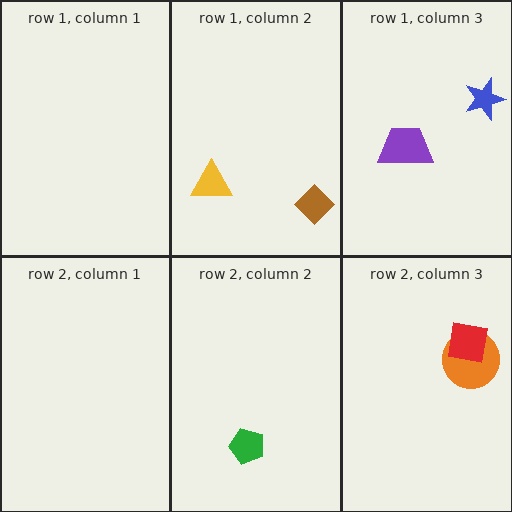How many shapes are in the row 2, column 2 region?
1.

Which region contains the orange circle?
The row 2, column 3 region.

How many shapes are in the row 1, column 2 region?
2.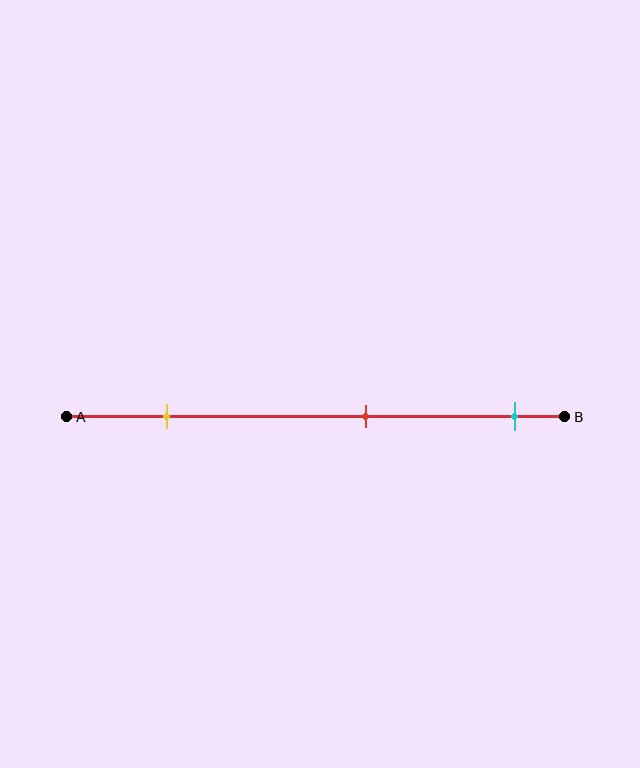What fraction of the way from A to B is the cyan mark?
The cyan mark is approximately 90% (0.9) of the way from A to B.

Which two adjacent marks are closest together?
The red and cyan marks are the closest adjacent pair.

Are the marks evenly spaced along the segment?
Yes, the marks are approximately evenly spaced.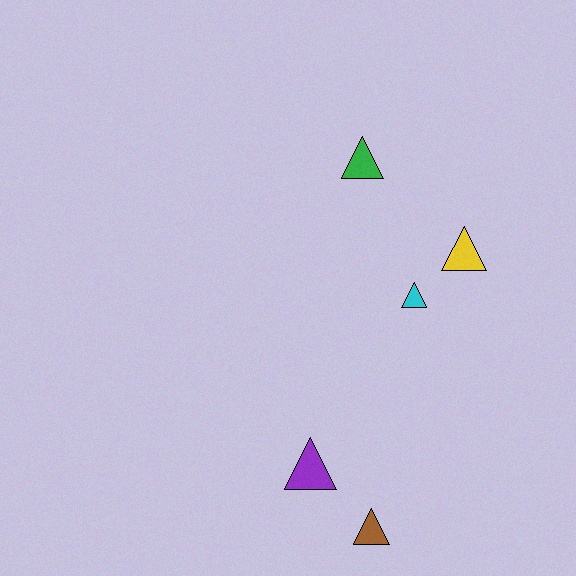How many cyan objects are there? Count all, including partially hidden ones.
There is 1 cyan object.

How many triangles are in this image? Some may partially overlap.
There are 5 triangles.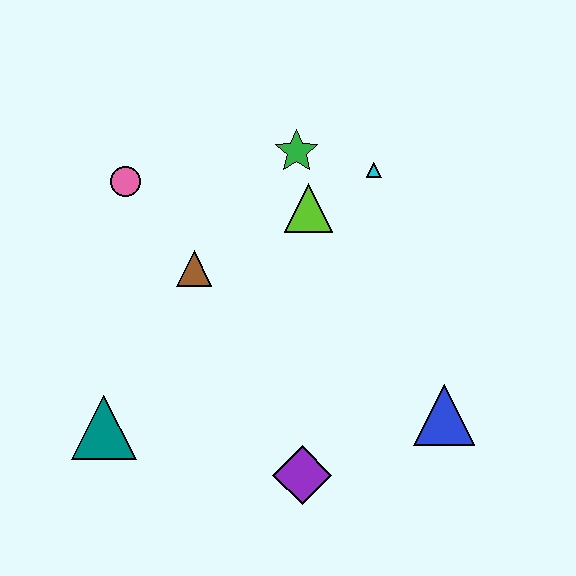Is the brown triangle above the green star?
No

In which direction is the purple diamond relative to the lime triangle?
The purple diamond is below the lime triangle.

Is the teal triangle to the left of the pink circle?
Yes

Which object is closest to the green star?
The lime triangle is closest to the green star.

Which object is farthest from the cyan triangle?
The teal triangle is farthest from the cyan triangle.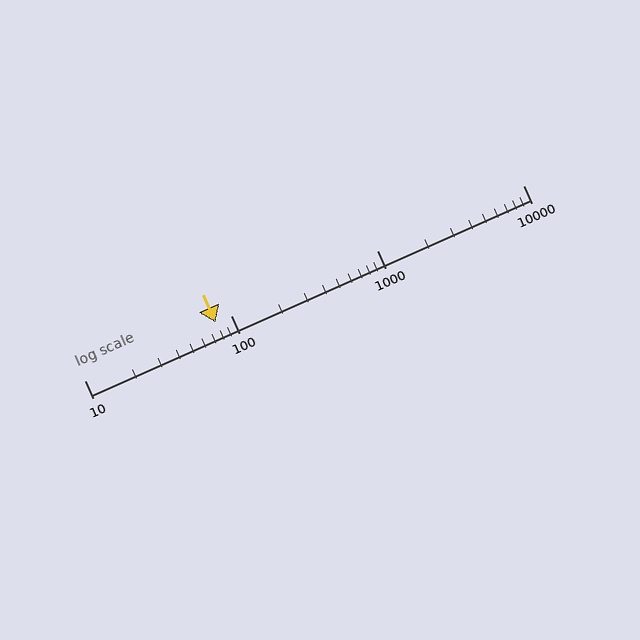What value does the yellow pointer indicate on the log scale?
The pointer indicates approximately 79.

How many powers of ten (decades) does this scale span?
The scale spans 3 decades, from 10 to 10000.